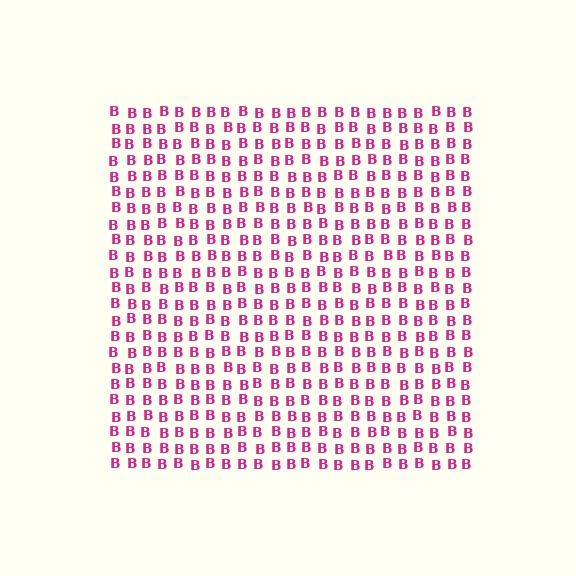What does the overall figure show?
The overall figure shows a square.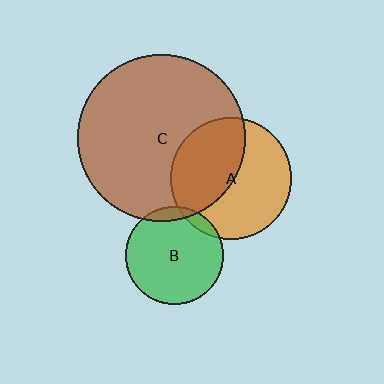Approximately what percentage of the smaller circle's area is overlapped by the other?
Approximately 45%.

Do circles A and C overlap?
Yes.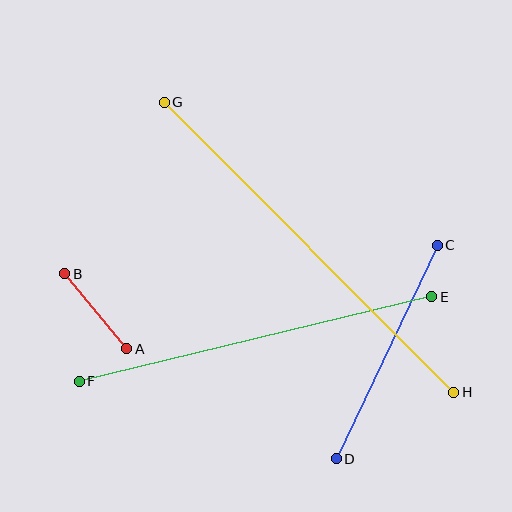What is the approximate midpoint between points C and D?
The midpoint is at approximately (387, 352) pixels.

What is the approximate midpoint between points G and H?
The midpoint is at approximately (309, 247) pixels.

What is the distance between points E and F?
The distance is approximately 362 pixels.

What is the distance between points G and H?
The distance is approximately 410 pixels.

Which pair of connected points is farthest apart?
Points G and H are farthest apart.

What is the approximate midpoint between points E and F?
The midpoint is at approximately (255, 339) pixels.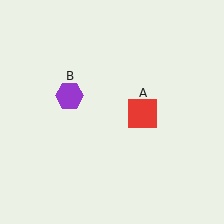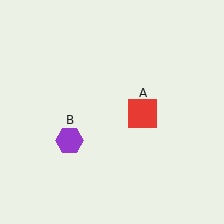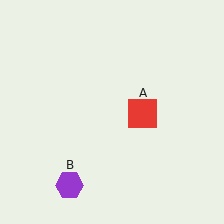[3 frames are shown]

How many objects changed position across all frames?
1 object changed position: purple hexagon (object B).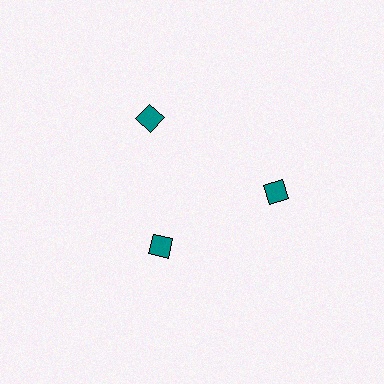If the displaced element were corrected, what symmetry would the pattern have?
It would have 3-fold rotational symmetry — the pattern would map onto itself every 120 degrees.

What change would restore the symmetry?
The symmetry would be restored by moving it outward, back onto the ring so that all 3 diamonds sit at equal angles and equal distance from the center.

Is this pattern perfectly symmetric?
No. The 3 teal diamonds are arranged in a ring, but one element near the 7 o'clock position is pulled inward toward the center, breaking the 3-fold rotational symmetry.